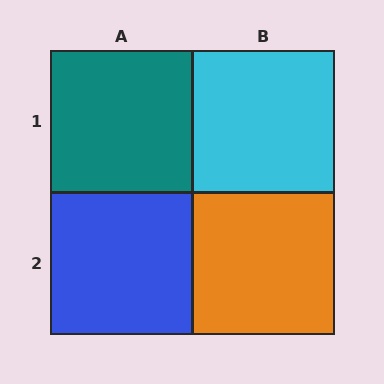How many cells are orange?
1 cell is orange.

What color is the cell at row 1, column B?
Cyan.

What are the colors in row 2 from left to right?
Blue, orange.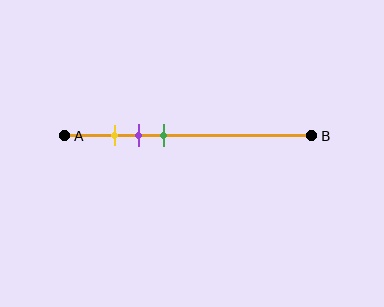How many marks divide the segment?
There are 3 marks dividing the segment.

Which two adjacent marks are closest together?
The yellow and purple marks are the closest adjacent pair.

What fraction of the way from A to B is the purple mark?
The purple mark is approximately 30% (0.3) of the way from A to B.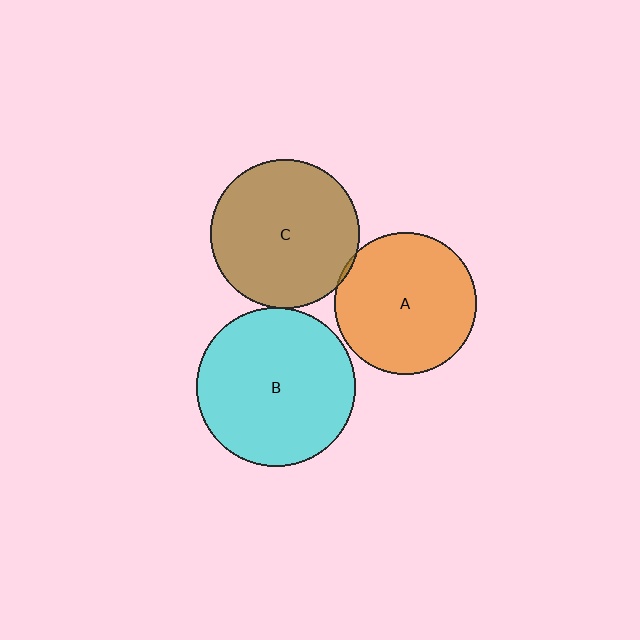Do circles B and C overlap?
Yes.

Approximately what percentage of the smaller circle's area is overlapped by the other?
Approximately 5%.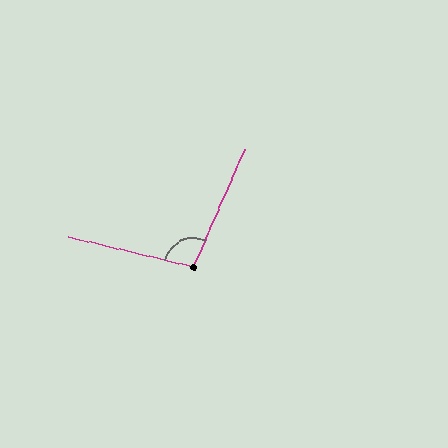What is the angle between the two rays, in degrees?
Approximately 100 degrees.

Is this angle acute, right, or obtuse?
It is obtuse.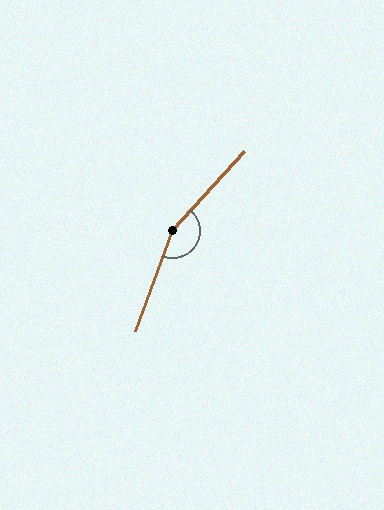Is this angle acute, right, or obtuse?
It is obtuse.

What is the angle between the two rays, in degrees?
Approximately 158 degrees.